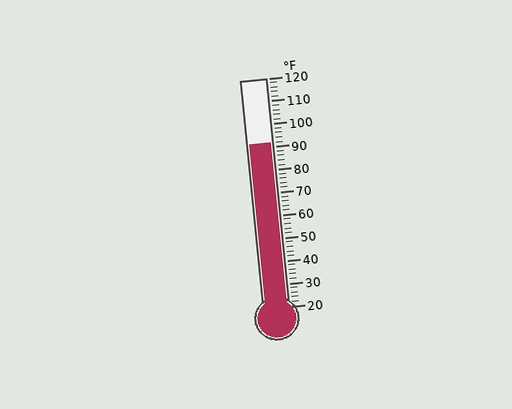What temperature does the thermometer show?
The thermometer shows approximately 92°F.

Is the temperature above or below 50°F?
The temperature is above 50°F.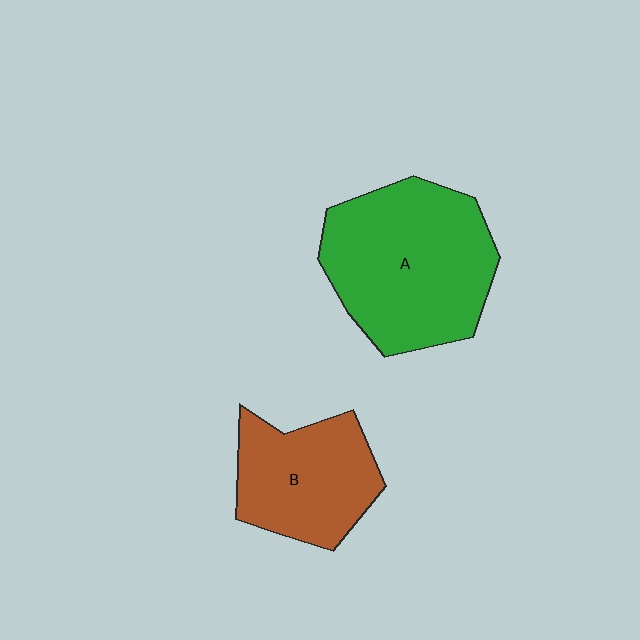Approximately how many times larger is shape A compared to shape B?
Approximately 1.5 times.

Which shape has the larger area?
Shape A (green).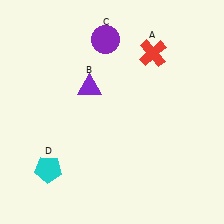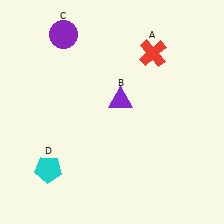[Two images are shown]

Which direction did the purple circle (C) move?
The purple circle (C) moved left.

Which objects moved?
The objects that moved are: the purple triangle (B), the purple circle (C).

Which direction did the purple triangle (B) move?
The purple triangle (B) moved right.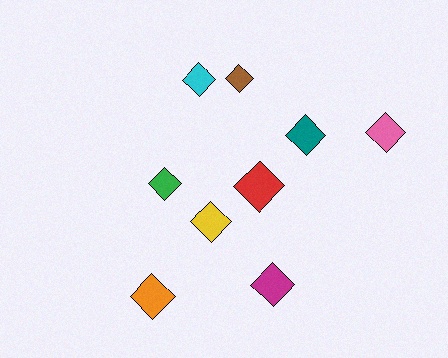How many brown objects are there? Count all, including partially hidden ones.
There is 1 brown object.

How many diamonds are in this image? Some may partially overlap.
There are 9 diamonds.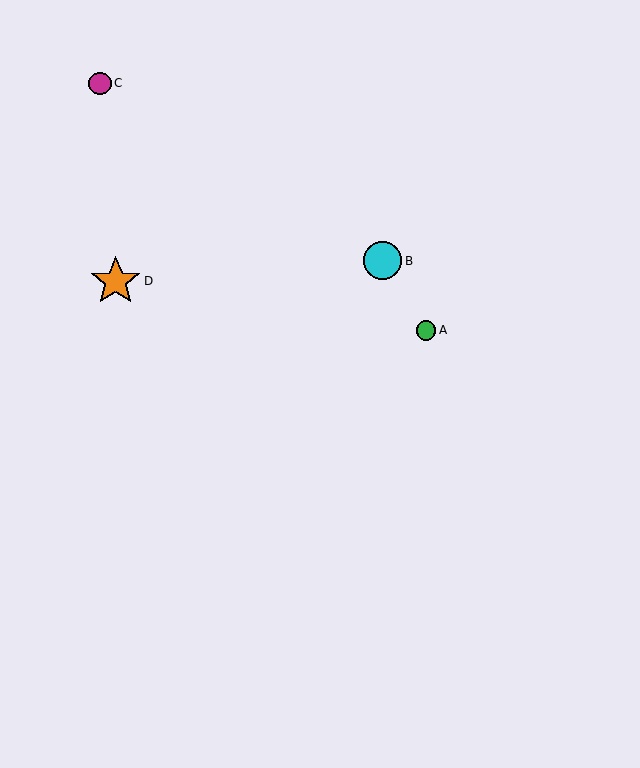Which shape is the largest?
The orange star (labeled D) is the largest.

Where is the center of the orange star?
The center of the orange star is at (116, 281).